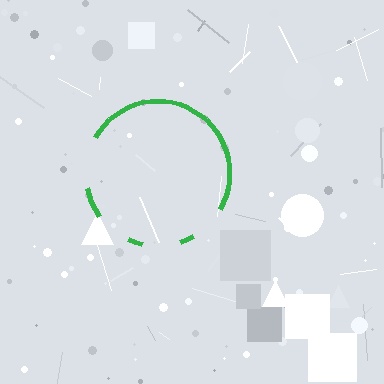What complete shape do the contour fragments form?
The contour fragments form a circle.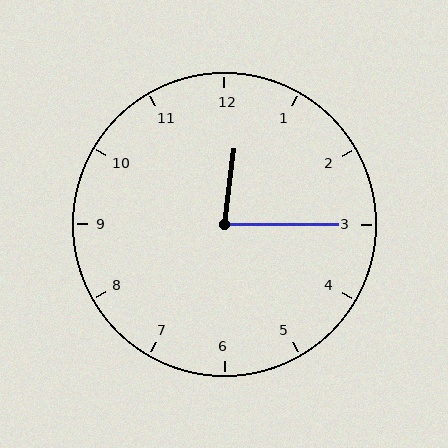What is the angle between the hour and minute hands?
Approximately 82 degrees.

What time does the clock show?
12:15.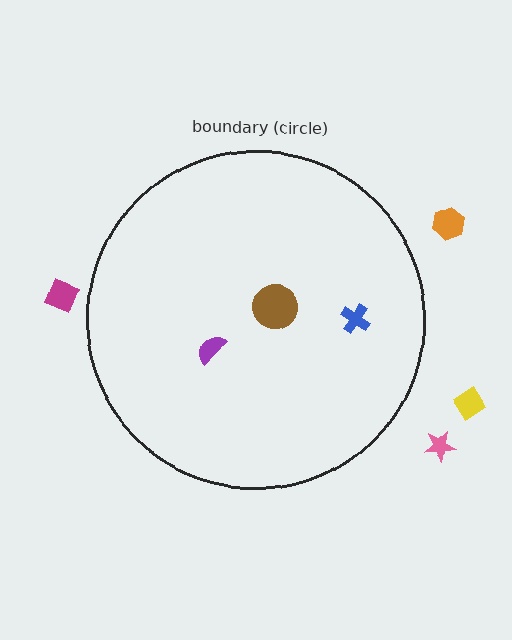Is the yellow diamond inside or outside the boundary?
Outside.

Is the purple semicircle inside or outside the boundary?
Inside.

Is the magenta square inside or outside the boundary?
Outside.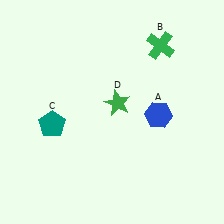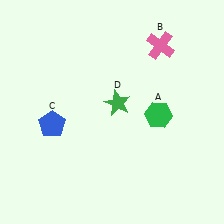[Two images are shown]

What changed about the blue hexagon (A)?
In Image 1, A is blue. In Image 2, it changed to green.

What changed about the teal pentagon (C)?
In Image 1, C is teal. In Image 2, it changed to blue.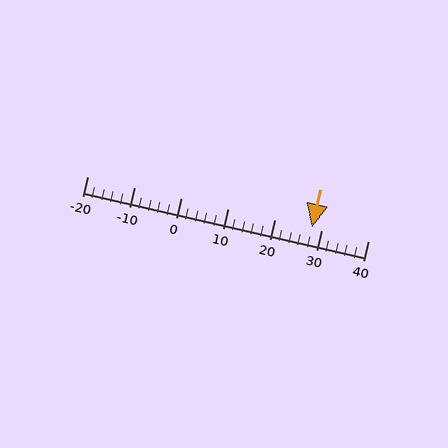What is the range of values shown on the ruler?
The ruler shows values from -20 to 40.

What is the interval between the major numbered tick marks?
The major tick marks are spaced 10 units apart.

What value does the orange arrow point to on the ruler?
The orange arrow points to approximately 28.